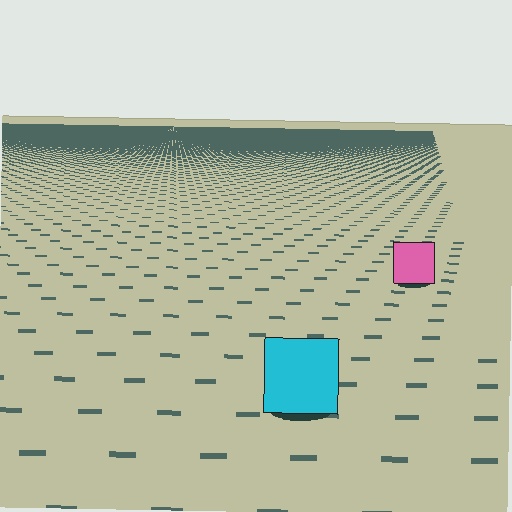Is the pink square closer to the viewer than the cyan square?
No. The cyan square is closer — you can tell from the texture gradient: the ground texture is coarser near it.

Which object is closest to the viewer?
The cyan square is closest. The texture marks near it are larger and more spread out.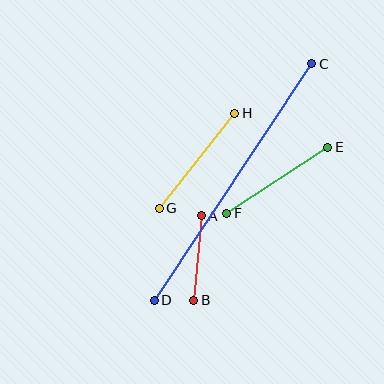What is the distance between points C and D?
The distance is approximately 284 pixels.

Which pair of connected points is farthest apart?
Points C and D are farthest apart.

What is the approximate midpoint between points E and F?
The midpoint is at approximately (277, 180) pixels.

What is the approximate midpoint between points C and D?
The midpoint is at approximately (233, 182) pixels.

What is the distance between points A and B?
The distance is approximately 85 pixels.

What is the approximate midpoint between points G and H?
The midpoint is at approximately (197, 161) pixels.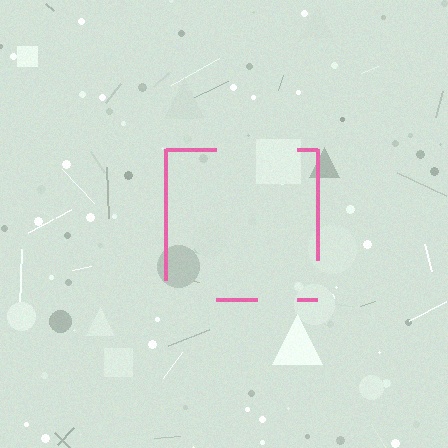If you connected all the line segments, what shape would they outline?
They would outline a square.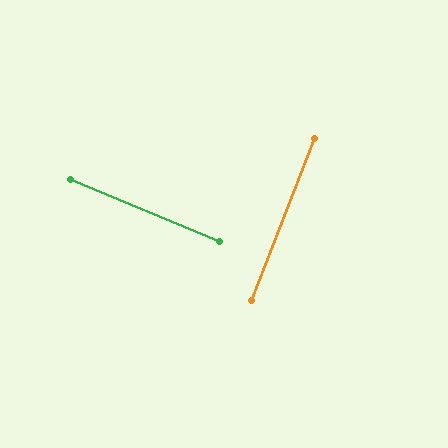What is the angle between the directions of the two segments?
Approximately 89 degrees.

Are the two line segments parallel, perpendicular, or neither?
Perpendicular — they meet at approximately 89°.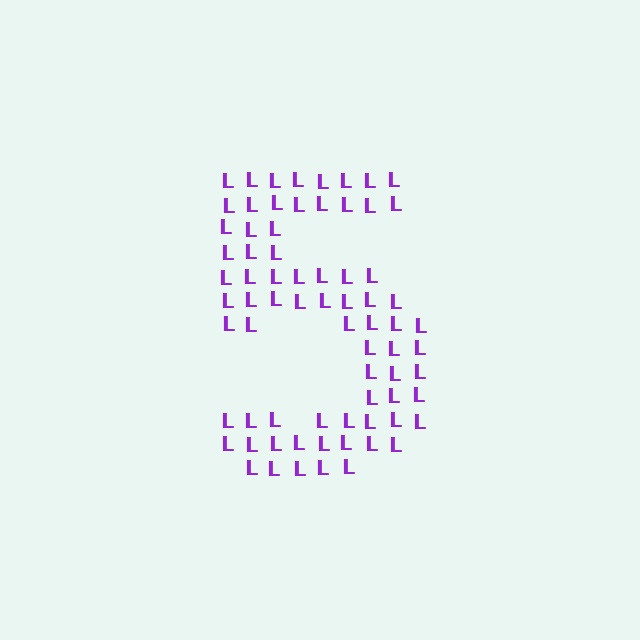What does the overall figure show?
The overall figure shows the digit 5.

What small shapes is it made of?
It is made of small letter L's.